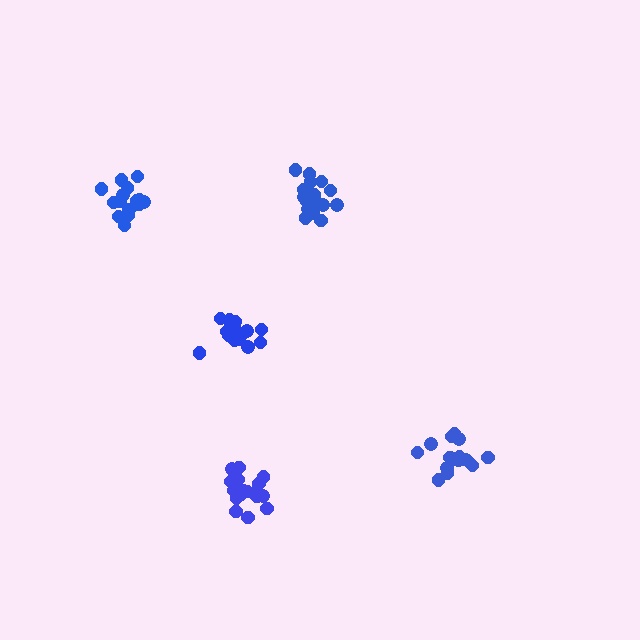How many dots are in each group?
Group 1: 18 dots, Group 2: 16 dots, Group 3: 18 dots, Group 4: 16 dots, Group 5: 19 dots (87 total).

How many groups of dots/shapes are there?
There are 5 groups.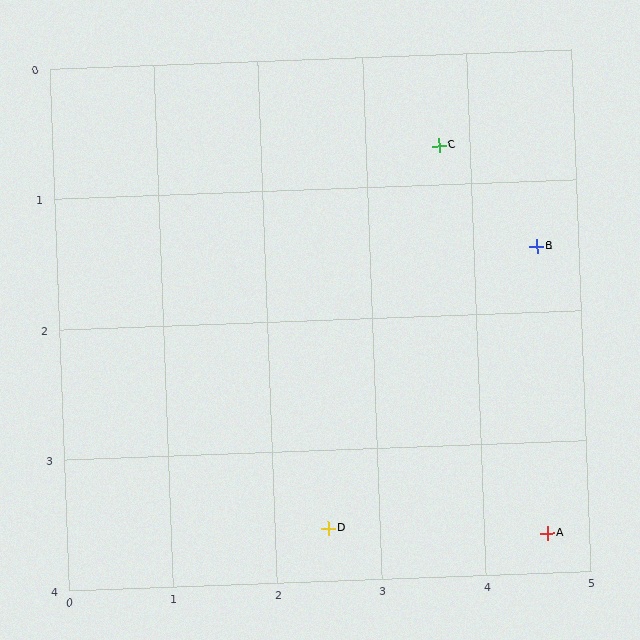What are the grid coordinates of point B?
Point B is at approximately (4.6, 1.5).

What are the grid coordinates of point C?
Point C is at approximately (3.7, 0.7).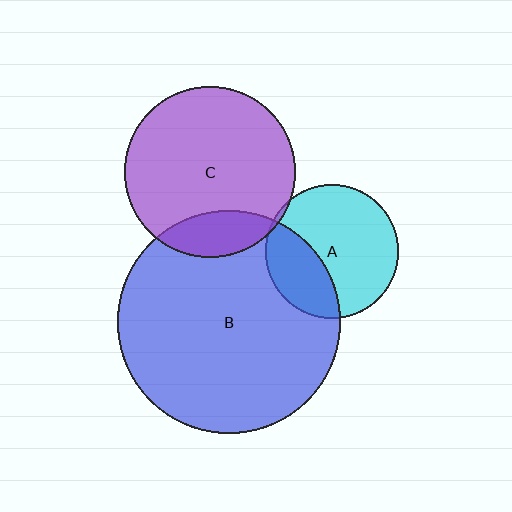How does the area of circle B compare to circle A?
Approximately 2.8 times.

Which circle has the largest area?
Circle B (blue).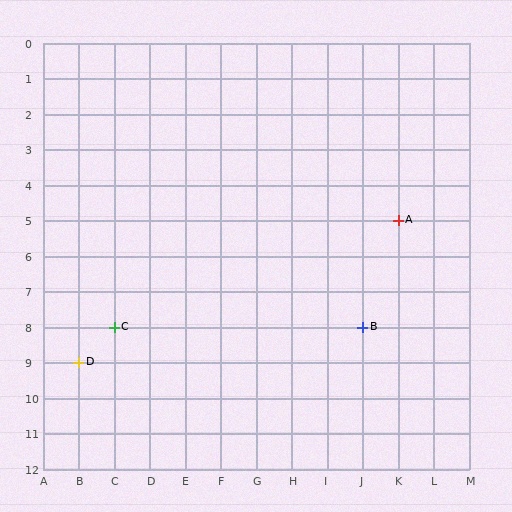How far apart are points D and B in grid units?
Points D and B are 8 columns and 1 row apart (about 8.1 grid units diagonally).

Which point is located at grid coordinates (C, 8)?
Point C is at (C, 8).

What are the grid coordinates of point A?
Point A is at grid coordinates (K, 5).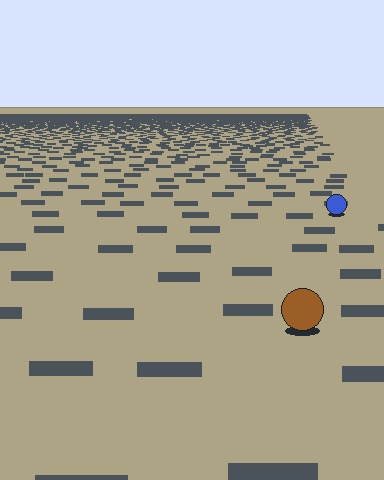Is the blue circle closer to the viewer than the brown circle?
No. The brown circle is closer — you can tell from the texture gradient: the ground texture is coarser near it.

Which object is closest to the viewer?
The brown circle is closest. The texture marks near it are larger and more spread out.